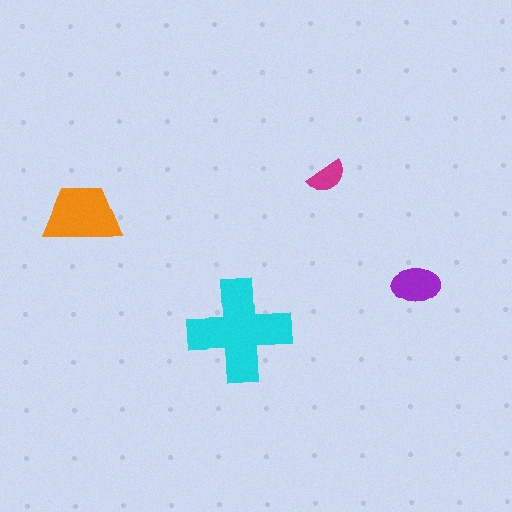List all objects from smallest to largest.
The magenta semicircle, the purple ellipse, the orange trapezoid, the cyan cross.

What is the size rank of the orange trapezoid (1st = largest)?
2nd.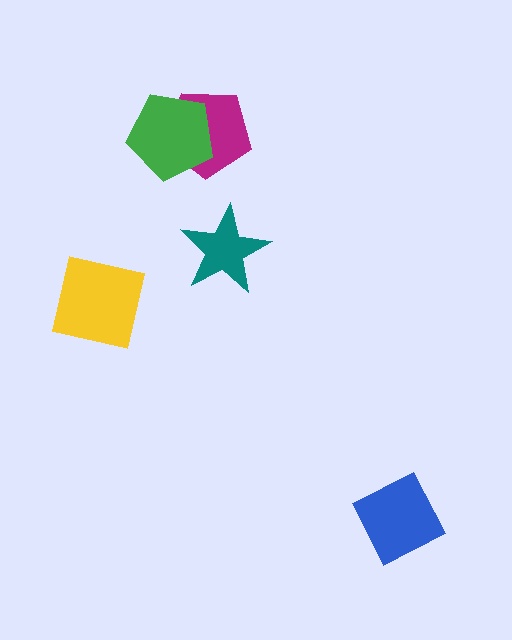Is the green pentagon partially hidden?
No, no other shape covers it.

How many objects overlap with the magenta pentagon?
1 object overlaps with the magenta pentagon.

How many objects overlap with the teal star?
0 objects overlap with the teal star.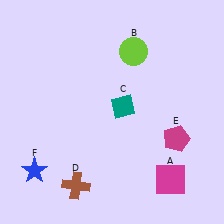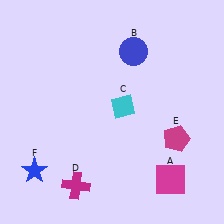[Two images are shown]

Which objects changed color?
B changed from lime to blue. C changed from teal to cyan. D changed from brown to magenta.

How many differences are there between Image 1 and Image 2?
There are 3 differences between the two images.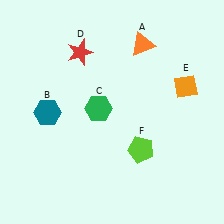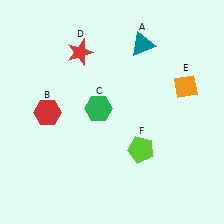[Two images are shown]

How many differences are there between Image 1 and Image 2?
There are 2 differences between the two images.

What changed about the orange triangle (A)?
In Image 1, A is orange. In Image 2, it changed to teal.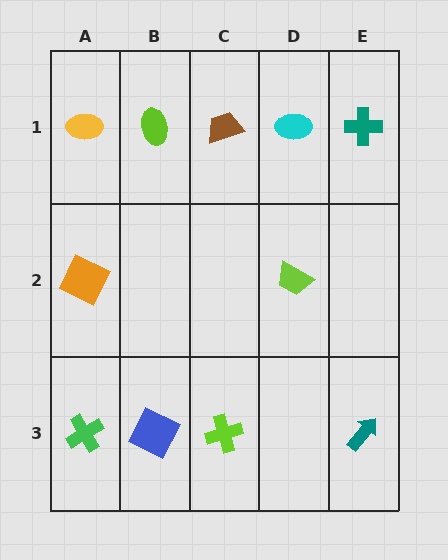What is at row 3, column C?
A lime cross.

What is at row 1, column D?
A cyan ellipse.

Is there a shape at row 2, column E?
No, that cell is empty.